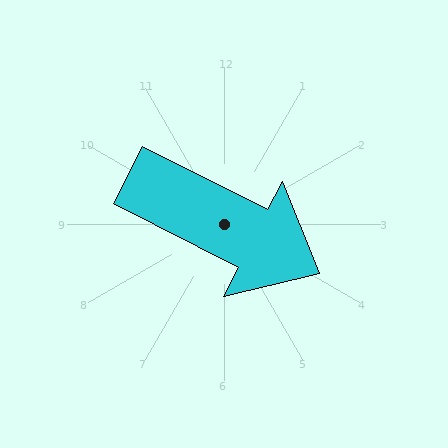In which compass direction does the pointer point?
Southeast.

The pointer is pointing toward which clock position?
Roughly 4 o'clock.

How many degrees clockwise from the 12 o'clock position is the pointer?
Approximately 117 degrees.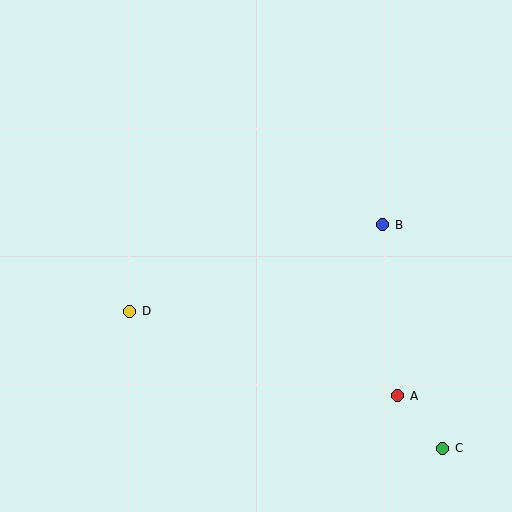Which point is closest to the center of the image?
Point B at (383, 225) is closest to the center.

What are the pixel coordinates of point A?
Point A is at (398, 396).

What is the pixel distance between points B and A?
The distance between B and A is 172 pixels.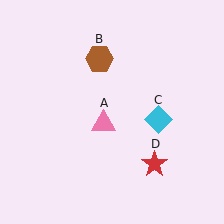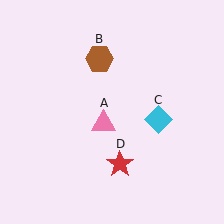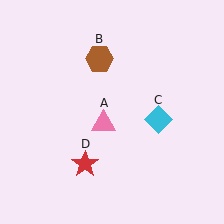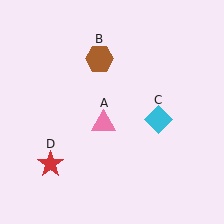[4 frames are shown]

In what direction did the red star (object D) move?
The red star (object D) moved left.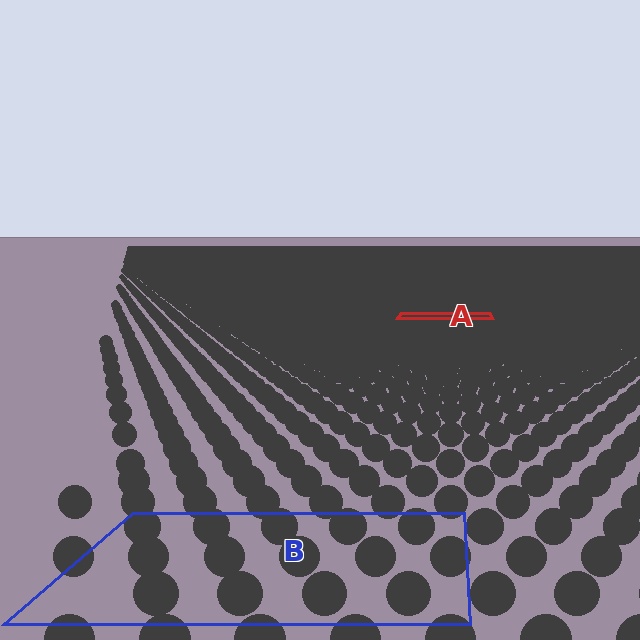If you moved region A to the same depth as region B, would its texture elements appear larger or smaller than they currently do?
They would appear larger. At a closer depth, the same texture elements are projected at a bigger on-screen size.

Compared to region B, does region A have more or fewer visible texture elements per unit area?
Region A has more texture elements per unit area — they are packed more densely because it is farther away.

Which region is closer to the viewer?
Region B is closer. The texture elements there are larger and more spread out.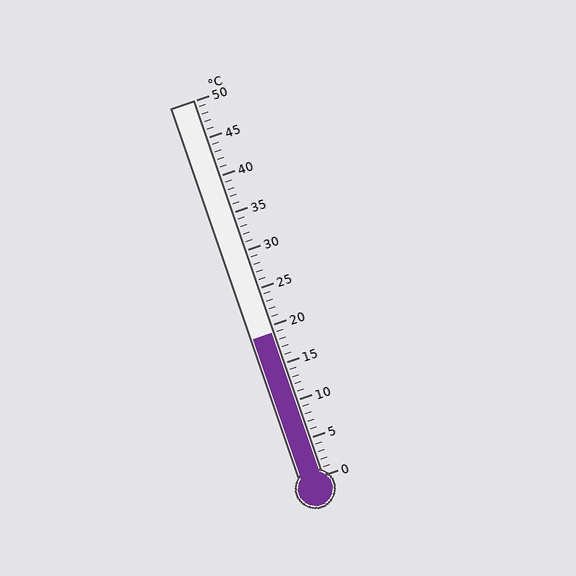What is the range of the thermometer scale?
The thermometer scale ranges from 0°C to 50°C.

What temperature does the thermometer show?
The thermometer shows approximately 19°C.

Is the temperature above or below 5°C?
The temperature is above 5°C.